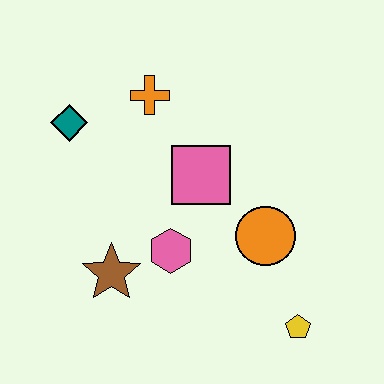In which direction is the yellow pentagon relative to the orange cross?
The yellow pentagon is below the orange cross.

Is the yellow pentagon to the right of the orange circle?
Yes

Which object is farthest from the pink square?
The yellow pentagon is farthest from the pink square.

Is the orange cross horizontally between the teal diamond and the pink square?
Yes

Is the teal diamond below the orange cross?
Yes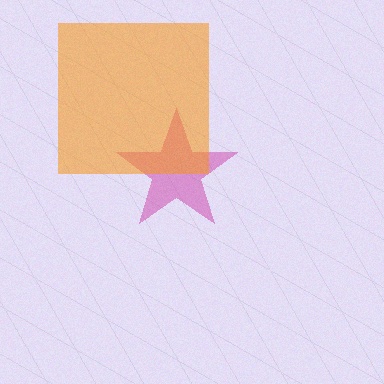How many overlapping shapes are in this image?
There are 2 overlapping shapes in the image.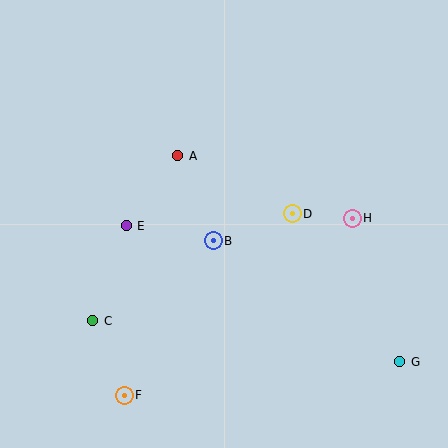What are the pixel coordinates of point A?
Point A is at (177, 156).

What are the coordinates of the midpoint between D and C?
The midpoint between D and C is at (193, 267).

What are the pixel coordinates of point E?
Point E is at (126, 226).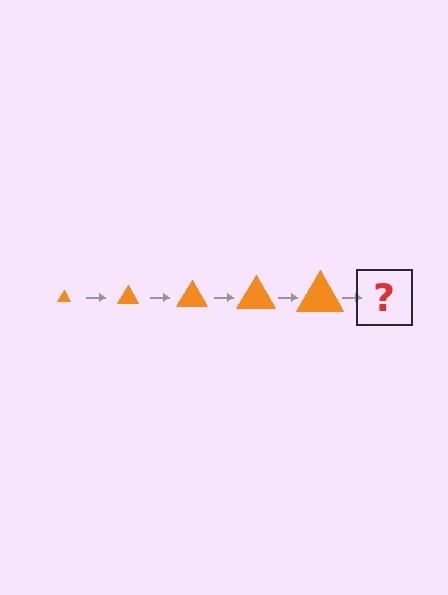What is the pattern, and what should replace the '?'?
The pattern is that the triangle gets progressively larger each step. The '?' should be an orange triangle, larger than the previous one.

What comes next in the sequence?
The next element should be an orange triangle, larger than the previous one.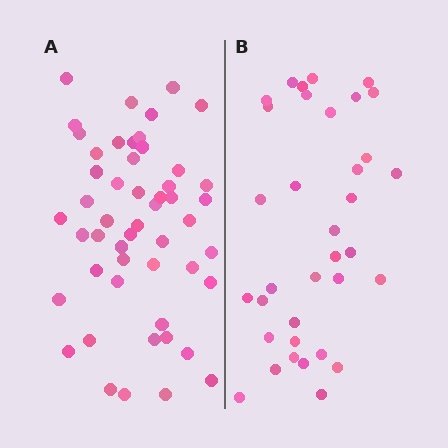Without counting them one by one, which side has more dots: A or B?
Region A (the left region) has more dots.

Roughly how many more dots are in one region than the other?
Region A has approximately 15 more dots than region B.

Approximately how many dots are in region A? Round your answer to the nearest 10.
About 50 dots. (The exact count is 51, which rounds to 50.)